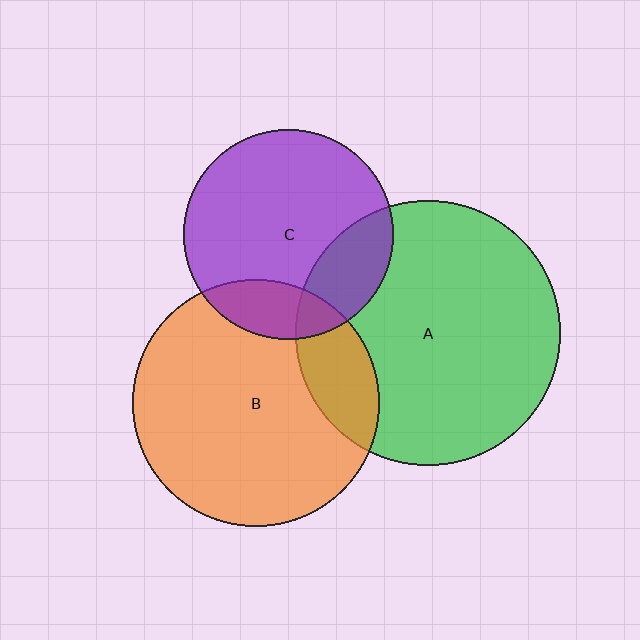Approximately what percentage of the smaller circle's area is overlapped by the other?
Approximately 20%.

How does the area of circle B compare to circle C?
Approximately 1.4 times.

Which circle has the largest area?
Circle A (green).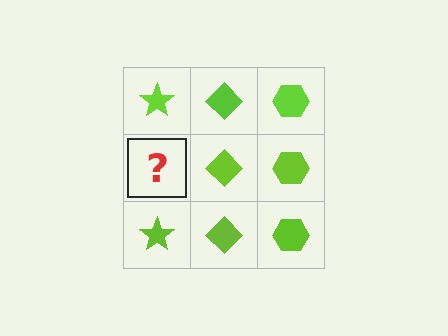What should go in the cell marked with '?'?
The missing cell should contain a lime star.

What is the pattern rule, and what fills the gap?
The rule is that each column has a consistent shape. The gap should be filled with a lime star.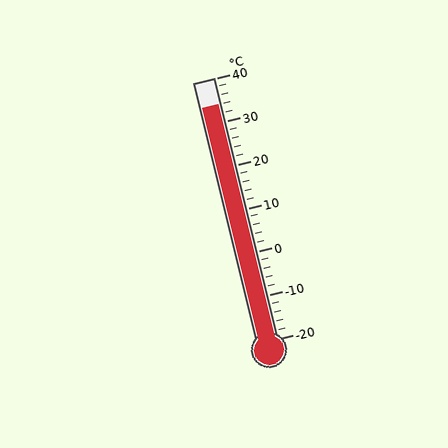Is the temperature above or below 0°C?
The temperature is above 0°C.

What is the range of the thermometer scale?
The thermometer scale ranges from -20°C to 40°C.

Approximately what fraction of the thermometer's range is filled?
The thermometer is filled to approximately 90% of its range.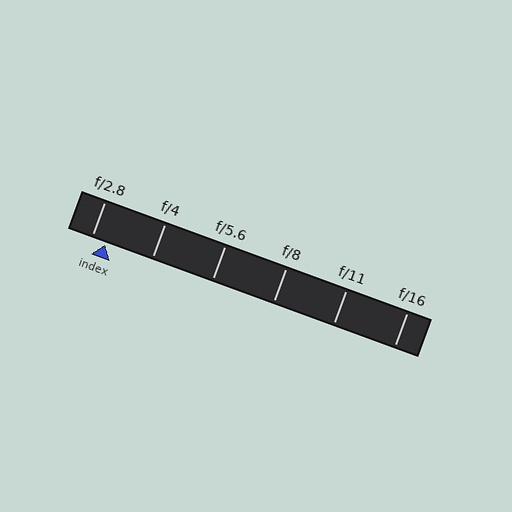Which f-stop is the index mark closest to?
The index mark is closest to f/2.8.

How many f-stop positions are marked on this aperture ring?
There are 6 f-stop positions marked.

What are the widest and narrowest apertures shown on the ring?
The widest aperture shown is f/2.8 and the narrowest is f/16.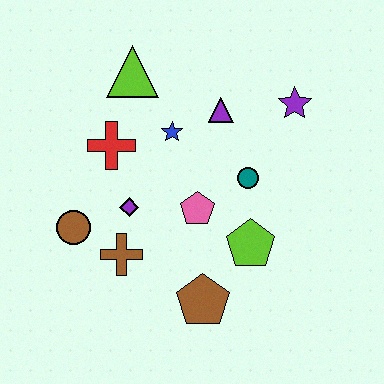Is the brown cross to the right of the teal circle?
No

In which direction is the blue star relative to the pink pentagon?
The blue star is above the pink pentagon.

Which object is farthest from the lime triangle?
The brown pentagon is farthest from the lime triangle.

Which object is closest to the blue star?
The purple triangle is closest to the blue star.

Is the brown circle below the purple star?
Yes